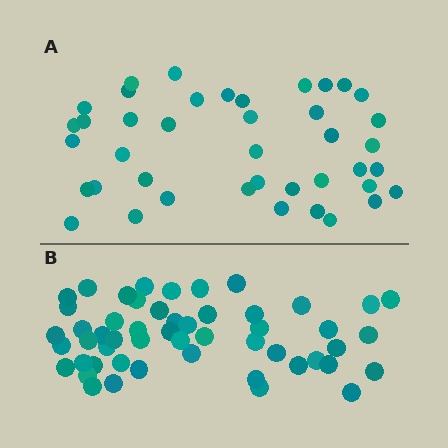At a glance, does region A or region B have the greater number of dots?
Region B (the bottom region) has more dots.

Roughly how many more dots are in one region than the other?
Region B has roughly 12 or so more dots than region A.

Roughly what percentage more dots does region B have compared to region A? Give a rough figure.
About 25% more.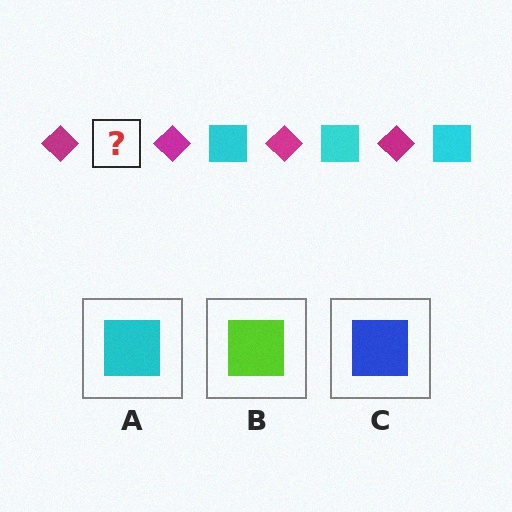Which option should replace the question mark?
Option A.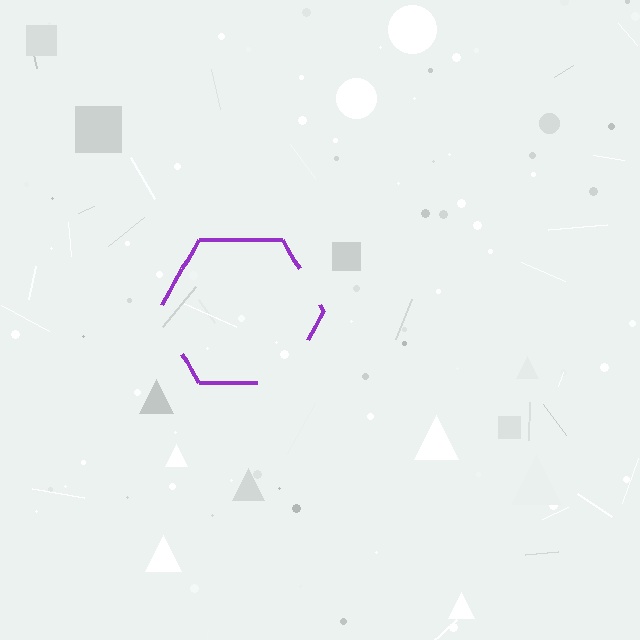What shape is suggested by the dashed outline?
The dashed outline suggests a hexagon.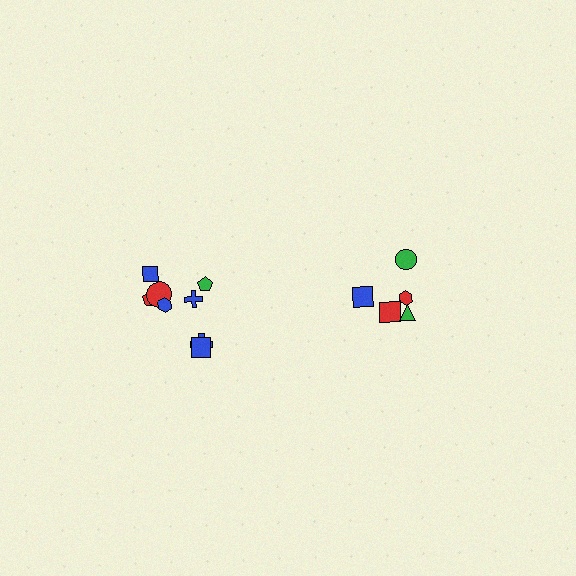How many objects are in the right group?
There are 5 objects.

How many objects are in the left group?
There are 8 objects.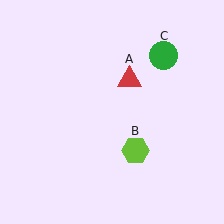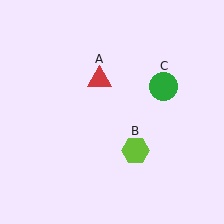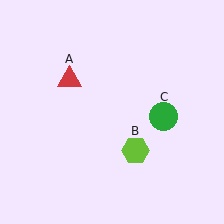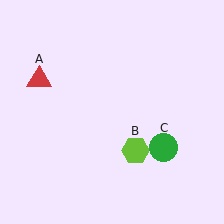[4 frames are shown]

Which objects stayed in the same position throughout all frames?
Lime hexagon (object B) remained stationary.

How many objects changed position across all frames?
2 objects changed position: red triangle (object A), green circle (object C).